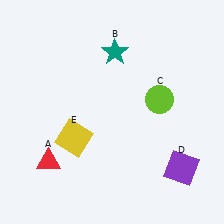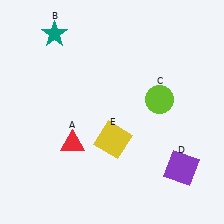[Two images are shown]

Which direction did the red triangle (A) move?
The red triangle (A) moved right.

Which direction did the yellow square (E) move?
The yellow square (E) moved right.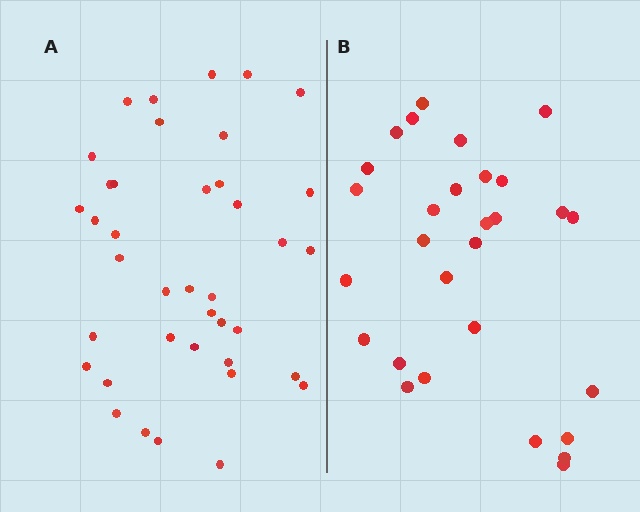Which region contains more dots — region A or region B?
Region A (the left region) has more dots.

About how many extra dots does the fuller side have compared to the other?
Region A has roughly 10 or so more dots than region B.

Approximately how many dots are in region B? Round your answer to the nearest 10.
About 30 dots. (The exact count is 29, which rounds to 30.)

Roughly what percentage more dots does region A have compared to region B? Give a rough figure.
About 35% more.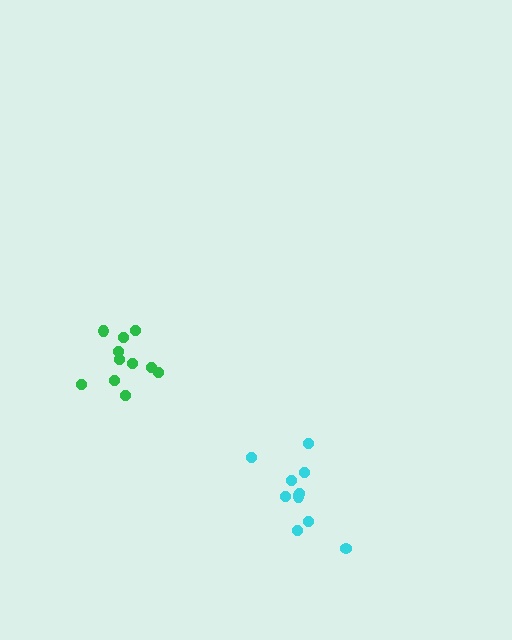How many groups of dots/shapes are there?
There are 2 groups.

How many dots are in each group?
Group 1: 11 dots, Group 2: 11 dots (22 total).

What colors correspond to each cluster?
The clusters are colored: cyan, green.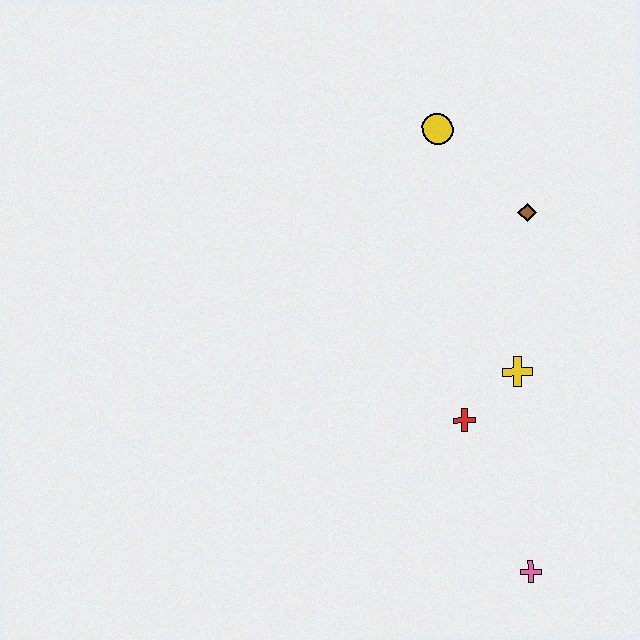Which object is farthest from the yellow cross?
The yellow circle is farthest from the yellow cross.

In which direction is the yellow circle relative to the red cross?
The yellow circle is above the red cross.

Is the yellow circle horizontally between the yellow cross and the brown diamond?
No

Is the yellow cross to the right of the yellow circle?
Yes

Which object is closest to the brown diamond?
The yellow circle is closest to the brown diamond.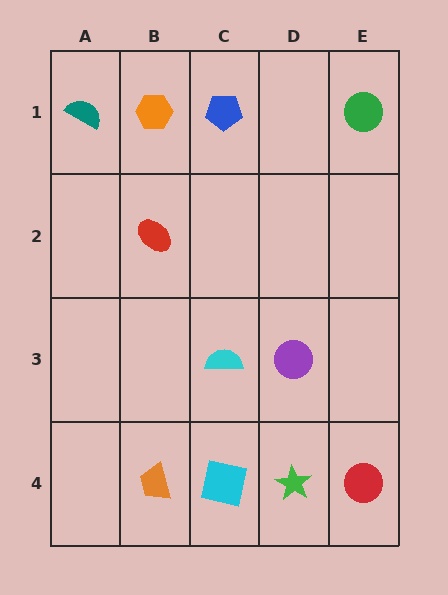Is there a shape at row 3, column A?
No, that cell is empty.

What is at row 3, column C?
A cyan semicircle.